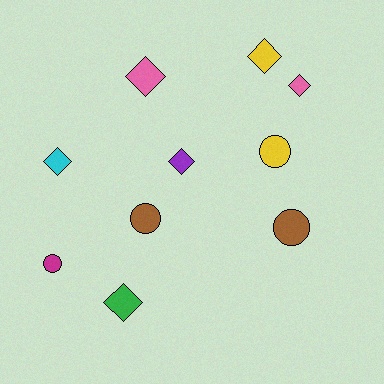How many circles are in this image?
There are 4 circles.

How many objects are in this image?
There are 10 objects.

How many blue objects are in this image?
There are no blue objects.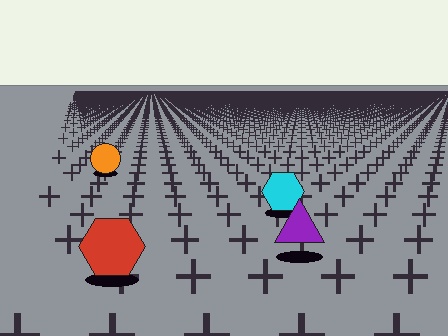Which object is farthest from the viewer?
The orange circle is farthest from the viewer. It appears smaller and the ground texture around it is denser.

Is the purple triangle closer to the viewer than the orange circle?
Yes. The purple triangle is closer — you can tell from the texture gradient: the ground texture is coarser near it.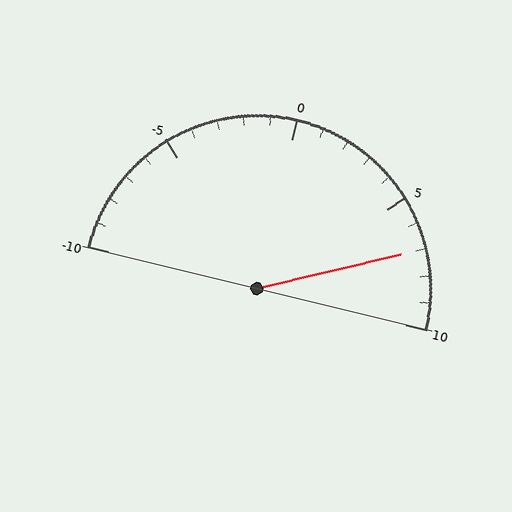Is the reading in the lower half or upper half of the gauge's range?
The reading is in the upper half of the range (-10 to 10).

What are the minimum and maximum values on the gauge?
The gauge ranges from -10 to 10.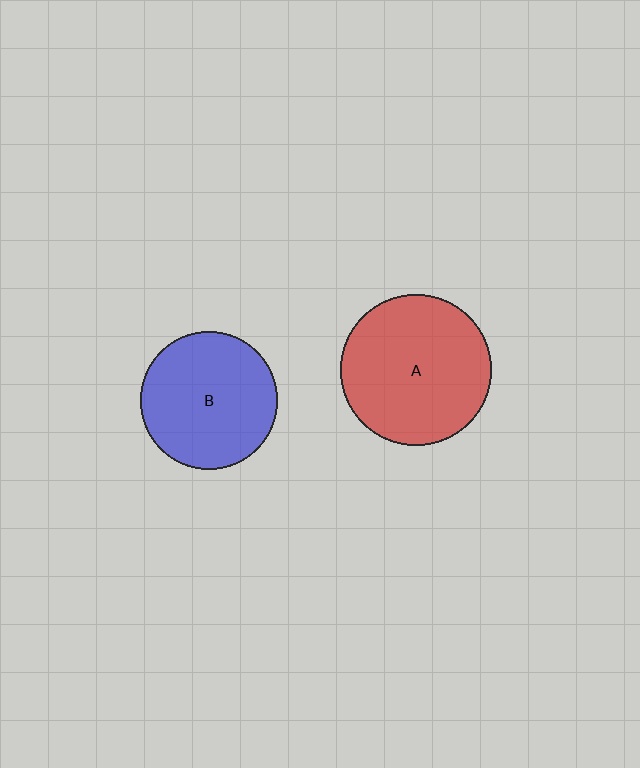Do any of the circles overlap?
No, none of the circles overlap.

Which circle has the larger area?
Circle A (red).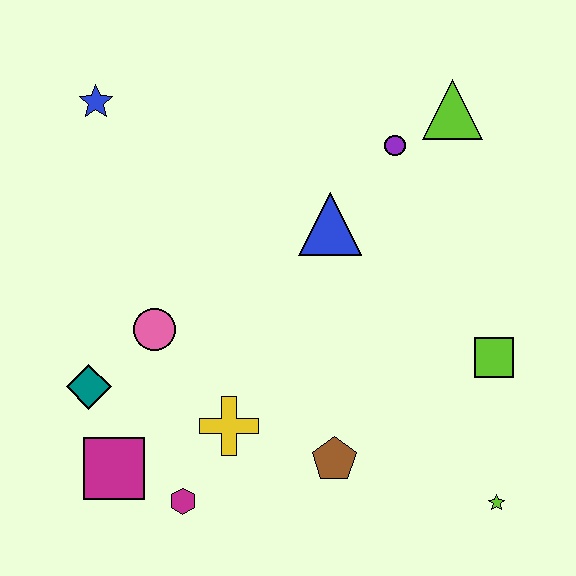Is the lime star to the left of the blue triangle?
No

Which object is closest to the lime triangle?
The purple circle is closest to the lime triangle.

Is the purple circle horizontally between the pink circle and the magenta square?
No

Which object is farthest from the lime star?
The blue star is farthest from the lime star.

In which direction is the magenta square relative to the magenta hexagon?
The magenta square is to the left of the magenta hexagon.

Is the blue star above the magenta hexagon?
Yes